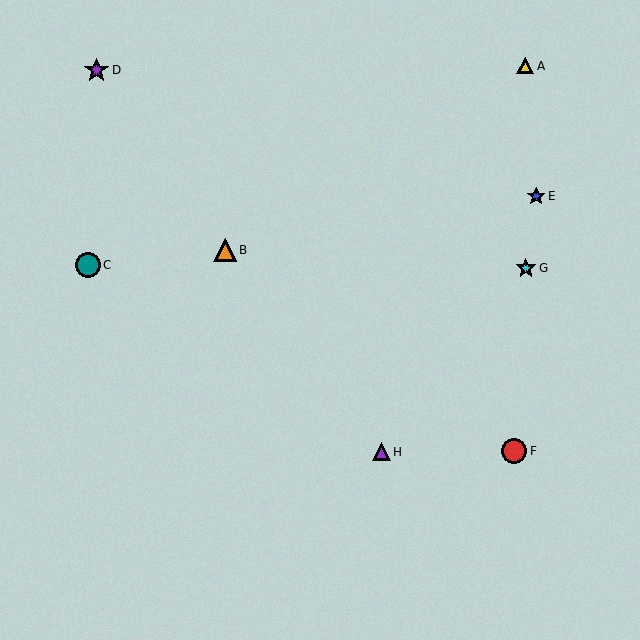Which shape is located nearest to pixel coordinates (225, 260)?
The orange triangle (labeled B) at (225, 250) is nearest to that location.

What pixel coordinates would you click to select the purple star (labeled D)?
Click at (96, 70) to select the purple star D.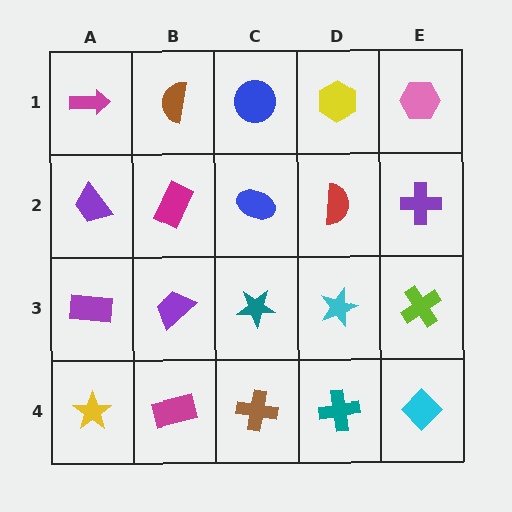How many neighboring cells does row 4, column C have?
3.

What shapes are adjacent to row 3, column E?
A purple cross (row 2, column E), a cyan diamond (row 4, column E), a cyan star (row 3, column D).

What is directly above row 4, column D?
A cyan star.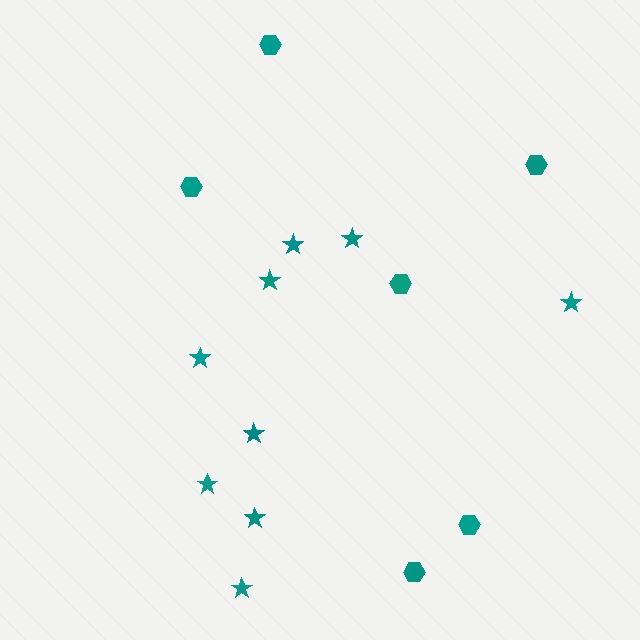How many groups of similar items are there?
There are 2 groups: one group of hexagons (6) and one group of stars (9).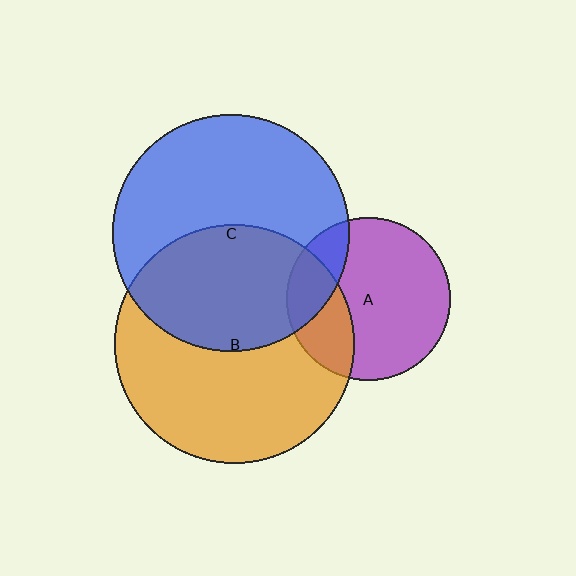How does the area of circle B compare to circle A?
Approximately 2.1 times.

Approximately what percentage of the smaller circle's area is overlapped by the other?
Approximately 30%.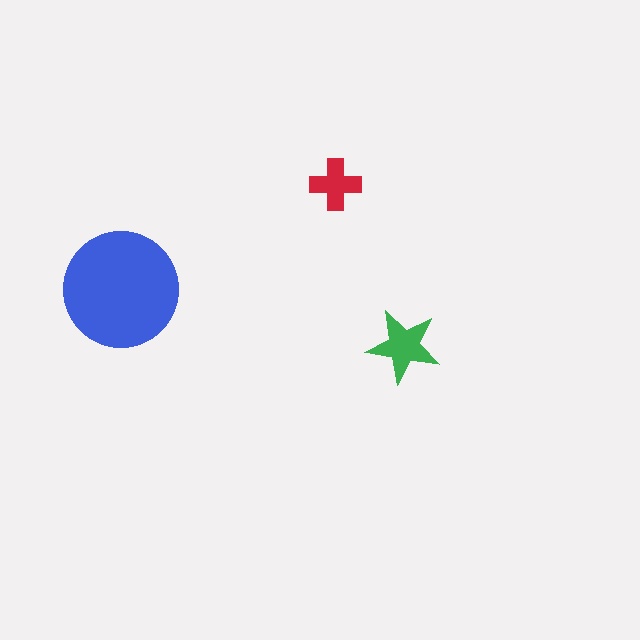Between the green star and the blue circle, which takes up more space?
The blue circle.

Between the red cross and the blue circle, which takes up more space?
The blue circle.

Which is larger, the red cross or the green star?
The green star.